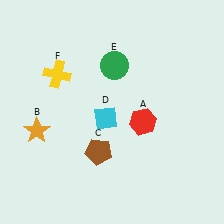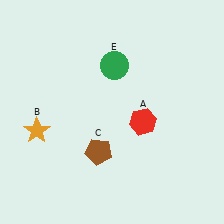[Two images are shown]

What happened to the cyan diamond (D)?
The cyan diamond (D) was removed in Image 2. It was in the bottom-left area of Image 1.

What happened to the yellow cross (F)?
The yellow cross (F) was removed in Image 2. It was in the top-left area of Image 1.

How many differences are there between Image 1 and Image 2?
There are 2 differences between the two images.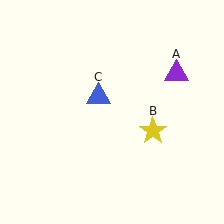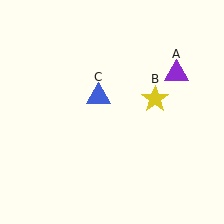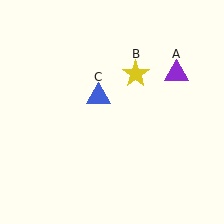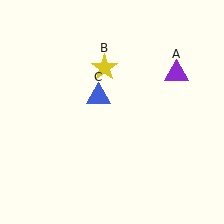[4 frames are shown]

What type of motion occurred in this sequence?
The yellow star (object B) rotated counterclockwise around the center of the scene.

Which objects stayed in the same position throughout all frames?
Purple triangle (object A) and blue triangle (object C) remained stationary.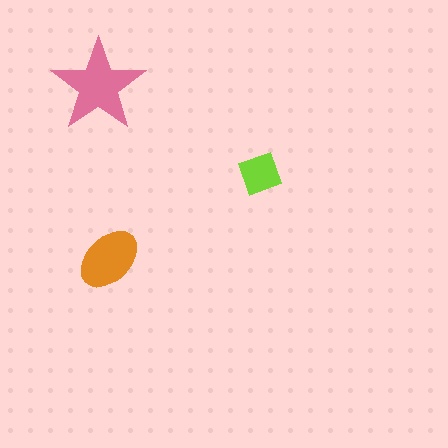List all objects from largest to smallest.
The pink star, the orange ellipse, the lime diamond.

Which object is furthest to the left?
The pink star is leftmost.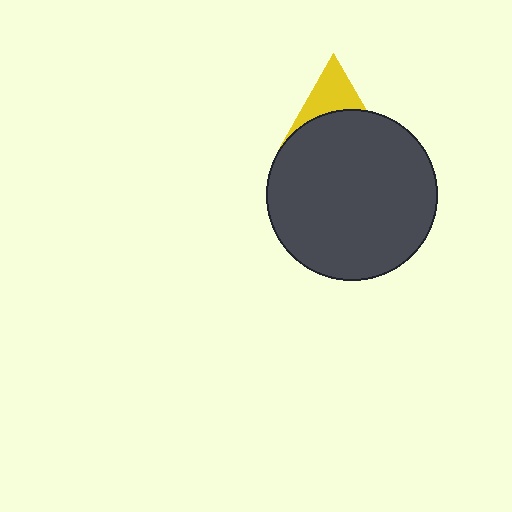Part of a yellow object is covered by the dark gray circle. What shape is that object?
It is a triangle.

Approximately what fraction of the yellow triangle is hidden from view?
Roughly 58% of the yellow triangle is hidden behind the dark gray circle.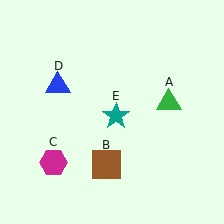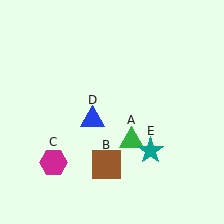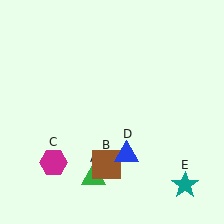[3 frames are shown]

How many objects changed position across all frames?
3 objects changed position: green triangle (object A), blue triangle (object D), teal star (object E).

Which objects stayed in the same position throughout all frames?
Brown square (object B) and magenta hexagon (object C) remained stationary.